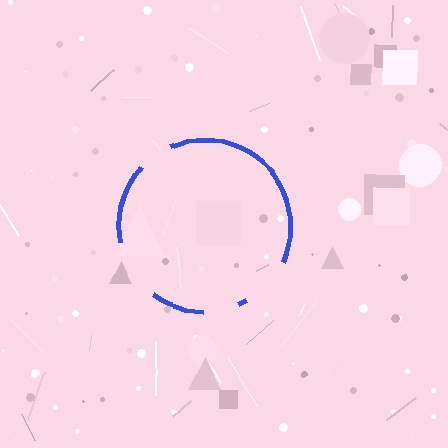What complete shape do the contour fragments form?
The contour fragments form a circle.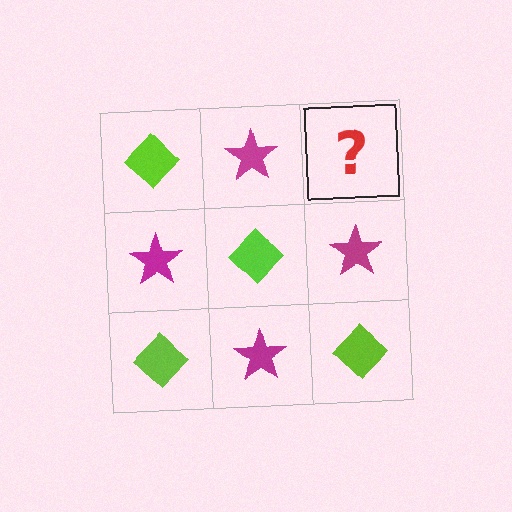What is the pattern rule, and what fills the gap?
The rule is that it alternates lime diamond and magenta star in a checkerboard pattern. The gap should be filled with a lime diamond.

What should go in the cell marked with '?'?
The missing cell should contain a lime diamond.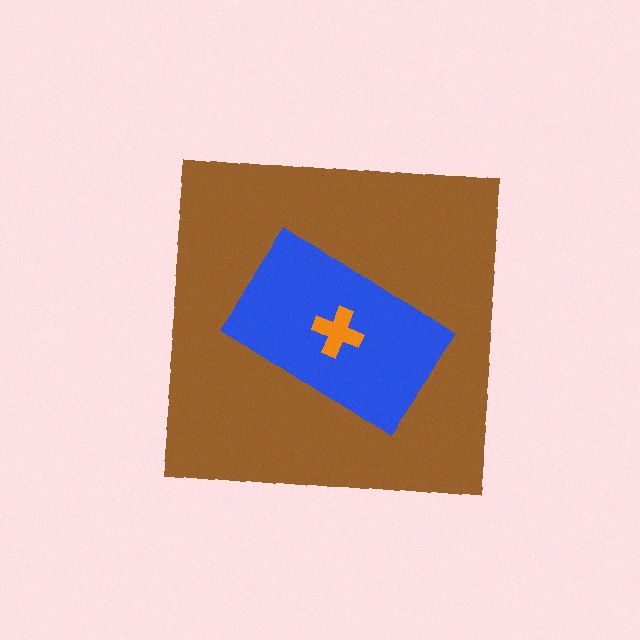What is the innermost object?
The orange cross.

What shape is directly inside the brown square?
The blue rectangle.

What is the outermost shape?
The brown square.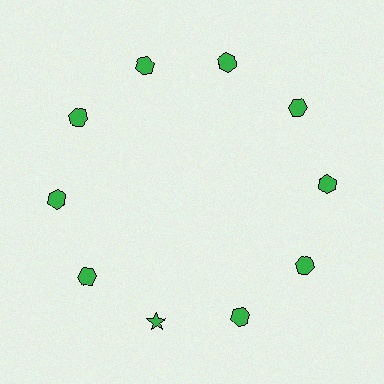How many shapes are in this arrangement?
There are 10 shapes arranged in a ring pattern.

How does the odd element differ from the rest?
It has a different shape: star instead of hexagon.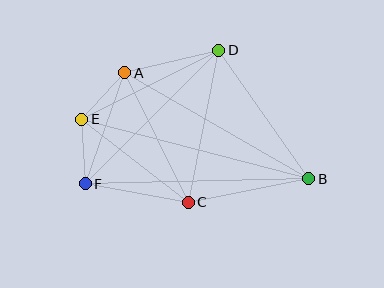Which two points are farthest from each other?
Points B and E are farthest from each other.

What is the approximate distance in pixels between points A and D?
The distance between A and D is approximately 97 pixels.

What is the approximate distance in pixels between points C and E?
The distance between C and E is approximately 135 pixels.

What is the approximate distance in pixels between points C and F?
The distance between C and F is approximately 105 pixels.